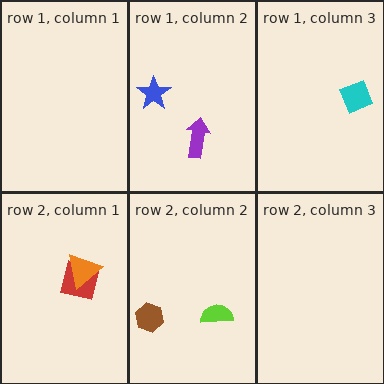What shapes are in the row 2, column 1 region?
The red square, the orange triangle.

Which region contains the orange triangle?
The row 2, column 1 region.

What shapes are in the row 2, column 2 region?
The brown hexagon, the lime semicircle.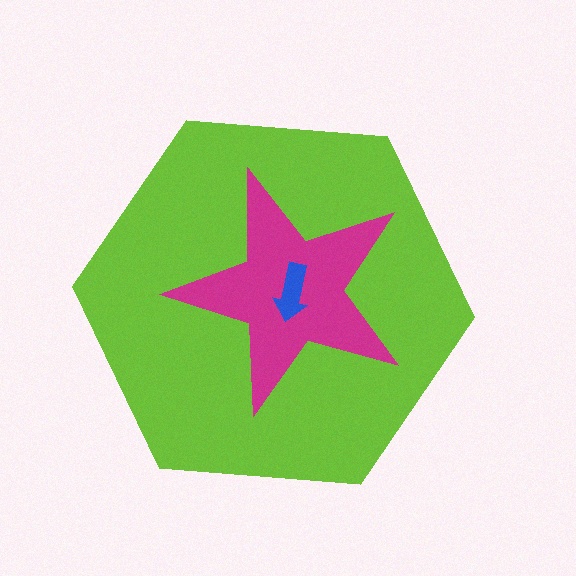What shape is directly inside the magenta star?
The blue arrow.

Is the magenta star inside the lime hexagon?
Yes.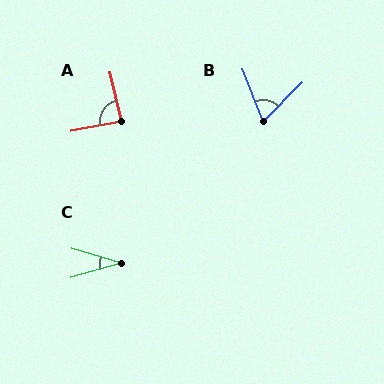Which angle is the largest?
A, at approximately 88 degrees.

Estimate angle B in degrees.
Approximately 67 degrees.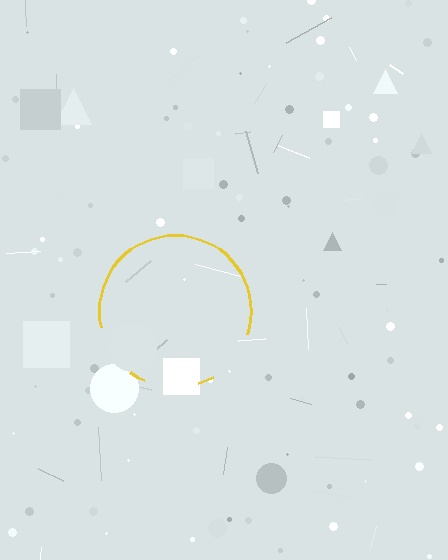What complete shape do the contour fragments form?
The contour fragments form a circle.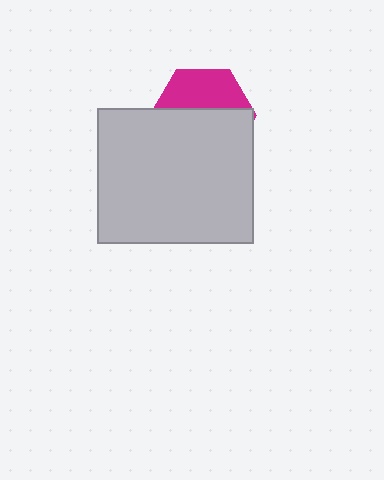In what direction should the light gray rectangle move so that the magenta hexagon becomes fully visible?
The light gray rectangle should move down. That is the shortest direction to clear the overlap and leave the magenta hexagon fully visible.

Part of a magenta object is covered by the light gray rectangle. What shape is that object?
It is a hexagon.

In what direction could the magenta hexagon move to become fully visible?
The magenta hexagon could move up. That would shift it out from behind the light gray rectangle entirely.